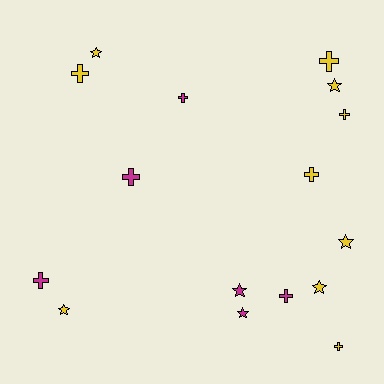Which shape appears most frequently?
Cross, with 9 objects.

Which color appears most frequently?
Yellow, with 10 objects.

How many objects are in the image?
There are 16 objects.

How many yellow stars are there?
There are 5 yellow stars.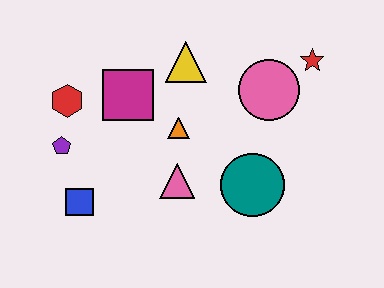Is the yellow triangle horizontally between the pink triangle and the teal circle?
Yes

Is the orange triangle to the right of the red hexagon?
Yes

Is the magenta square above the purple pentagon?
Yes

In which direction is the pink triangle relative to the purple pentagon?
The pink triangle is to the right of the purple pentagon.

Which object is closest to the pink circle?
The red star is closest to the pink circle.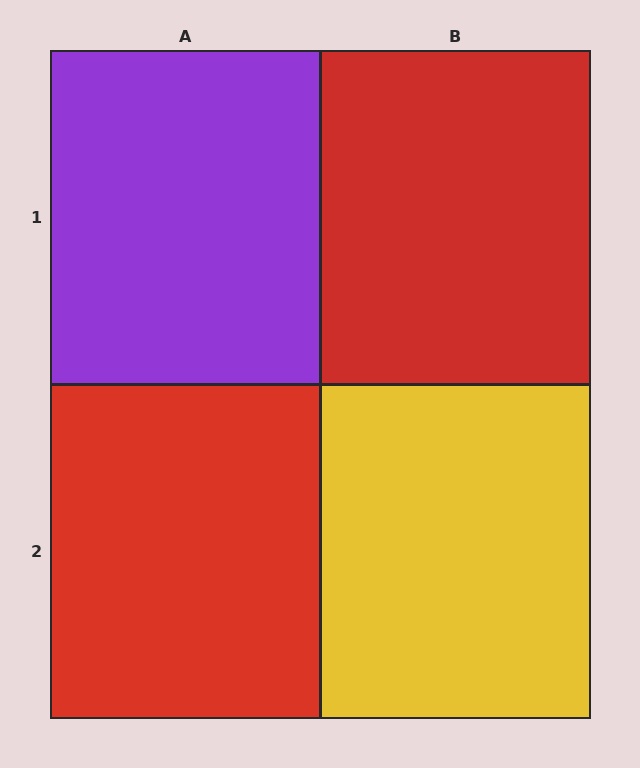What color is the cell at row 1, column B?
Red.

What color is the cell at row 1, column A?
Purple.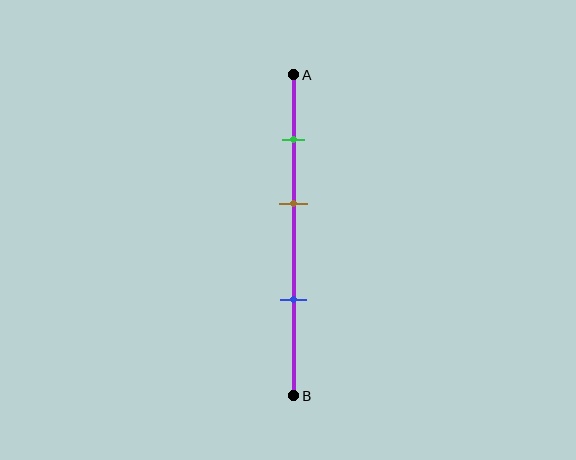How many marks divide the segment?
There are 3 marks dividing the segment.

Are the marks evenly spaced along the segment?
Yes, the marks are approximately evenly spaced.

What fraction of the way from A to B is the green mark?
The green mark is approximately 20% (0.2) of the way from A to B.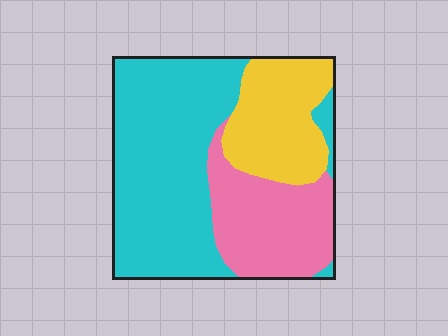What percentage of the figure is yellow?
Yellow takes up between a sixth and a third of the figure.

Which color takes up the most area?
Cyan, at roughly 50%.